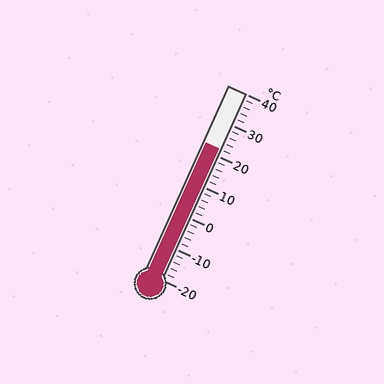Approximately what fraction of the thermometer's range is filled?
The thermometer is filled to approximately 70% of its range.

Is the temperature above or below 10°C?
The temperature is above 10°C.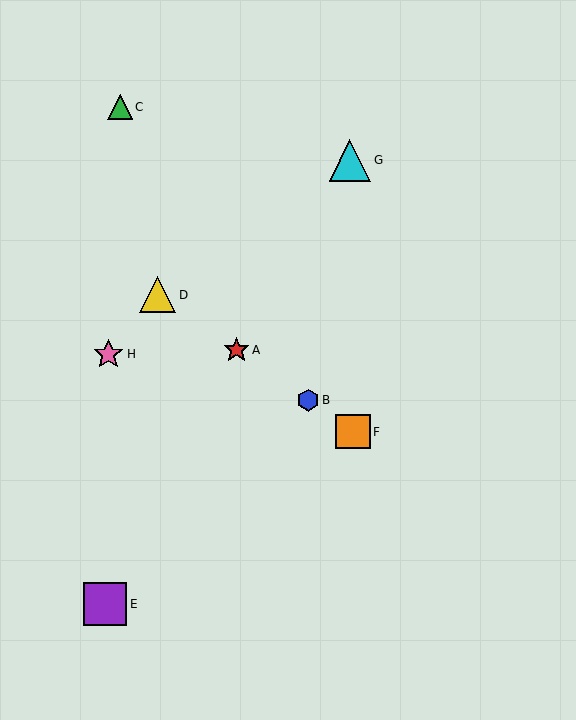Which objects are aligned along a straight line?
Objects A, B, D, F are aligned along a straight line.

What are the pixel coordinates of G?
Object G is at (350, 160).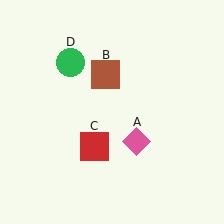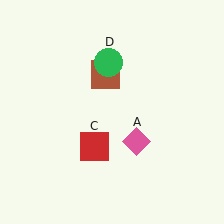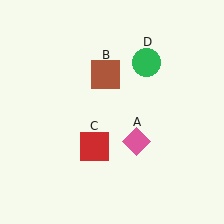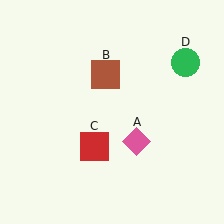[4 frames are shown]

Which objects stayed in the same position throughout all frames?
Pink diamond (object A) and brown square (object B) and red square (object C) remained stationary.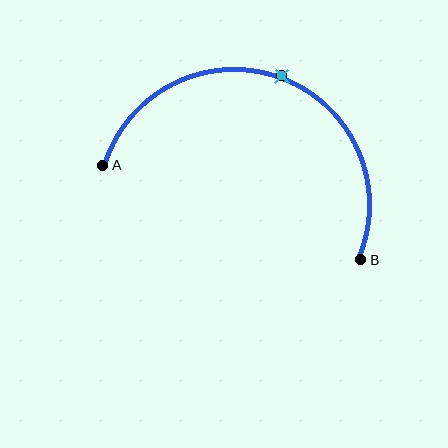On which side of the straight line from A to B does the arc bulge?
The arc bulges above the straight line connecting A and B.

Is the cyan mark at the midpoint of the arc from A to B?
Yes. The cyan mark lies on the arc at equal arc-length from both A and B — it is the arc midpoint.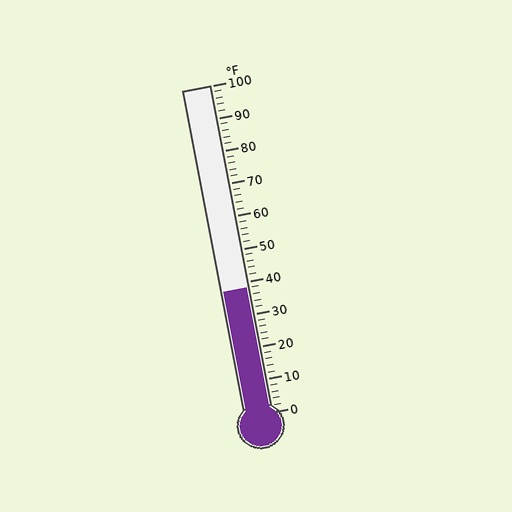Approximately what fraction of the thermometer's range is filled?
The thermometer is filled to approximately 40% of its range.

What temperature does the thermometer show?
The thermometer shows approximately 38°F.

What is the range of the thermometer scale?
The thermometer scale ranges from 0°F to 100°F.